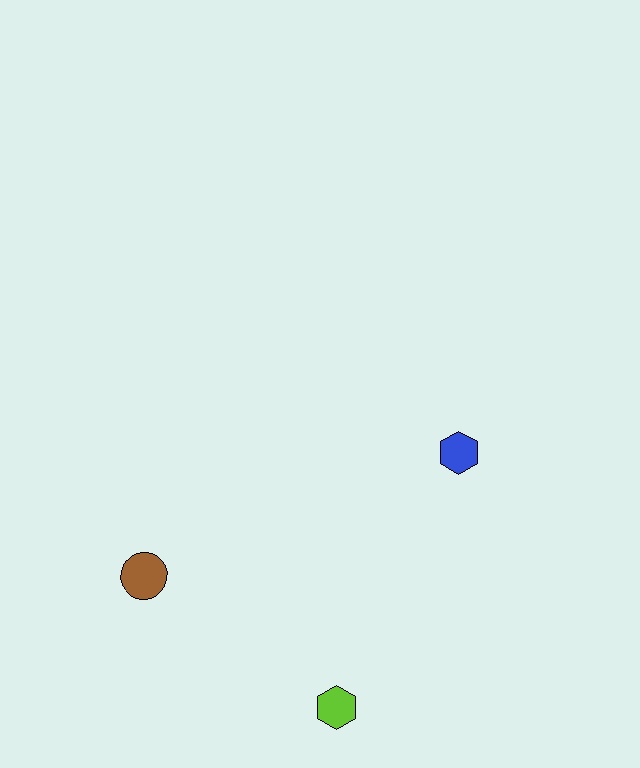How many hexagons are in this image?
There are 2 hexagons.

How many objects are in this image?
There are 3 objects.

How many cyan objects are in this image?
There are no cyan objects.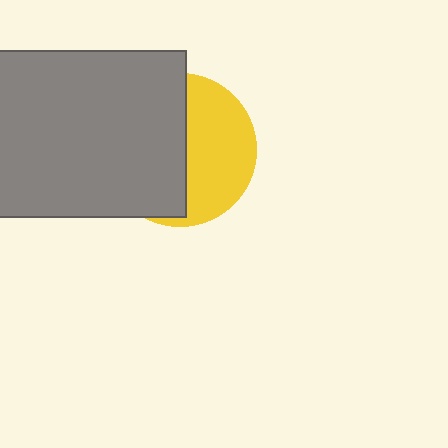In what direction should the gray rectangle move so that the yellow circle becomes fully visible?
The gray rectangle should move left. That is the shortest direction to clear the overlap and leave the yellow circle fully visible.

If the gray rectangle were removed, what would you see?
You would see the complete yellow circle.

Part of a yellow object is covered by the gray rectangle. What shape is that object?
It is a circle.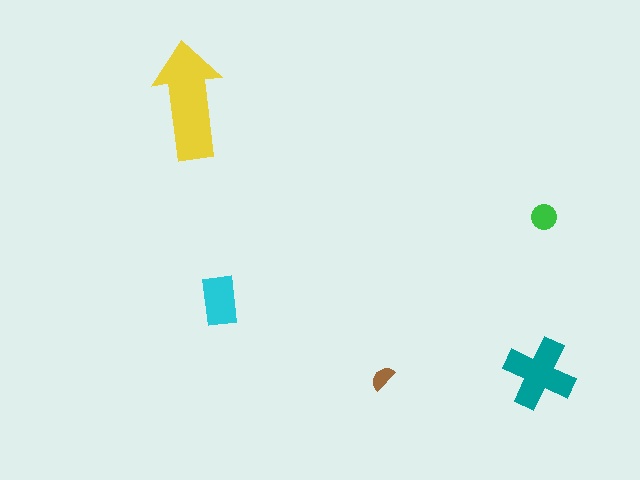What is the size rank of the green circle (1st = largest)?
4th.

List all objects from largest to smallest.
The yellow arrow, the teal cross, the cyan rectangle, the green circle, the brown semicircle.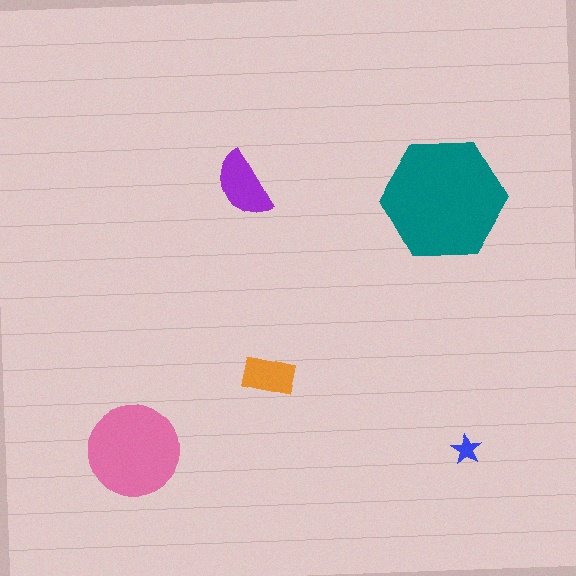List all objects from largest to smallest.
The teal hexagon, the pink circle, the purple semicircle, the orange rectangle, the blue star.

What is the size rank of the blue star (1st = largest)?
5th.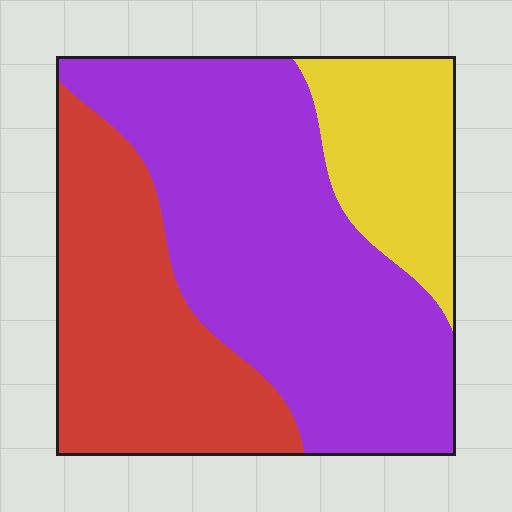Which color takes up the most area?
Purple, at roughly 50%.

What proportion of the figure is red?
Red covers around 30% of the figure.